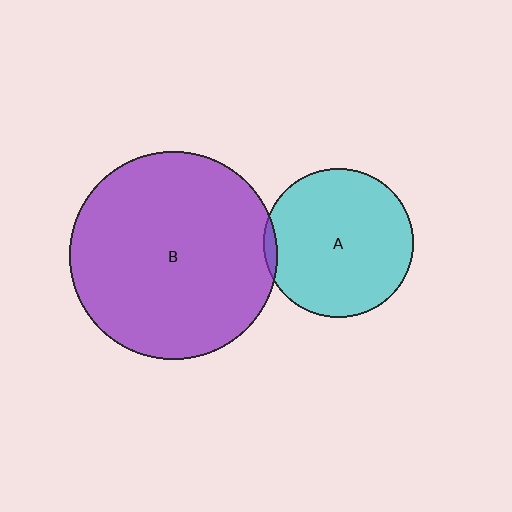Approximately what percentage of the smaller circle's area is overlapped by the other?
Approximately 5%.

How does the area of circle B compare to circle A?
Approximately 1.9 times.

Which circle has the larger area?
Circle B (purple).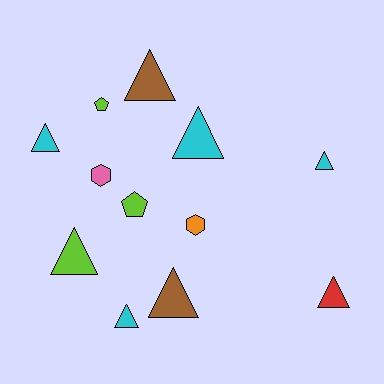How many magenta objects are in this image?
There are no magenta objects.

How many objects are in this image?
There are 12 objects.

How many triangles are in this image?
There are 8 triangles.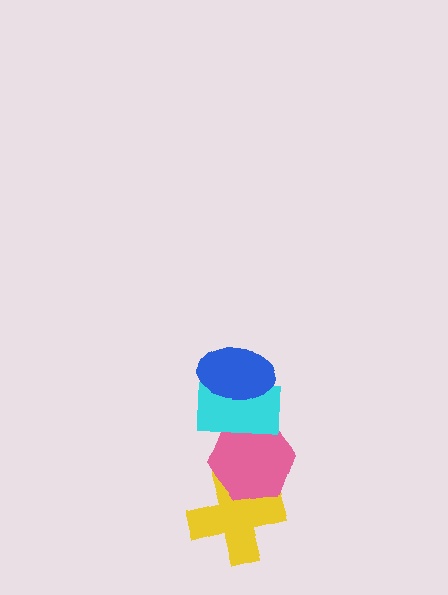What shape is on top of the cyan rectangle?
The blue ellipse is on top of the cyan rectangle.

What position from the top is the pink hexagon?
The pink hexagon is 3rd from the top.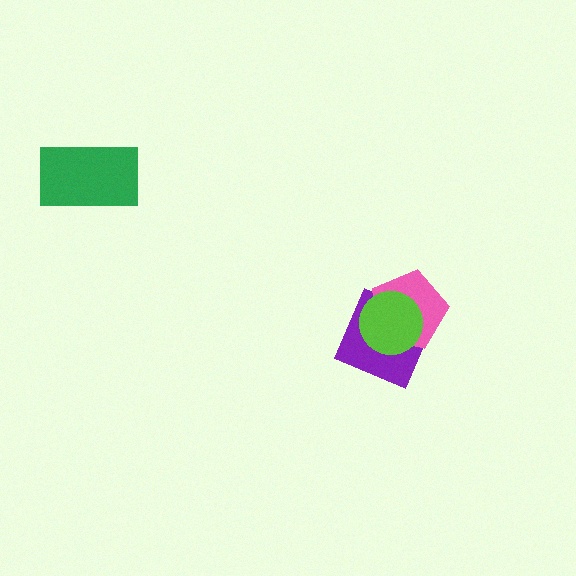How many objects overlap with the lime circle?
2 objects overlap with the lime circle.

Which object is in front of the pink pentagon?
The lime circle is in front of the pink pentagon.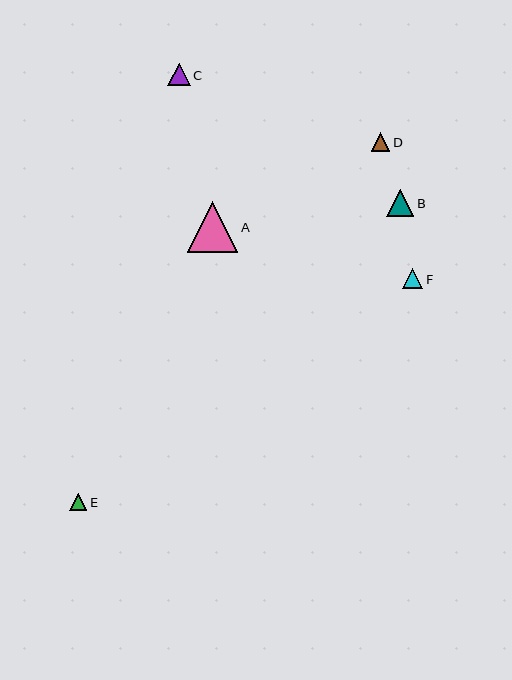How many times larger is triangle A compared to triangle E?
Triangle A is approximately 2.9 times the size of triangle E.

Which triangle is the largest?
Triangle A is the largest with a size of approximately 51 pixels.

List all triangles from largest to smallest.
From largest to smallest: A, B, C, F, D, E.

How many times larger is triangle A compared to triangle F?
Triangle A is approximately 2.6 times the size of triangle F.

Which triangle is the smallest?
Triangle E is the smallest with a size of approximately 17 pixels.